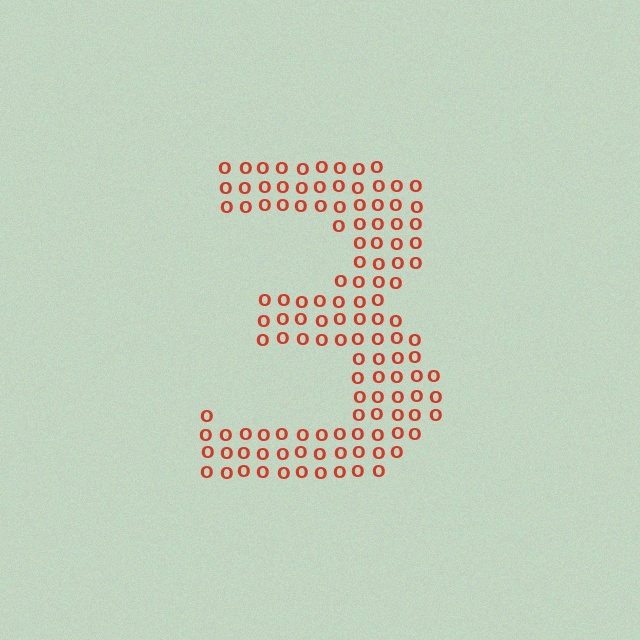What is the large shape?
The large shape is the digit 3.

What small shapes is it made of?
It is made of small letter O's.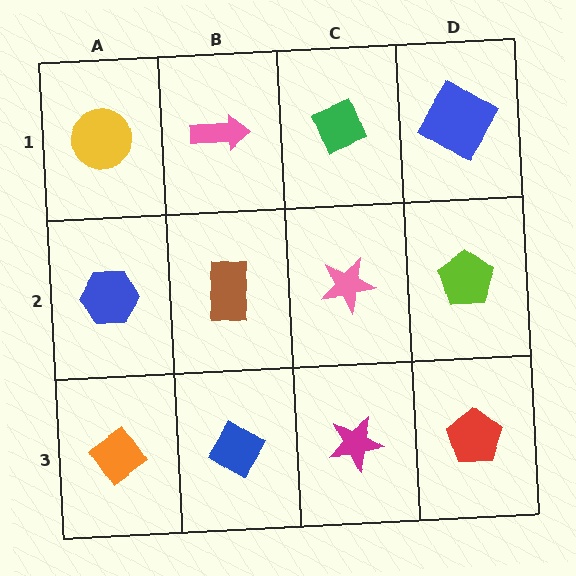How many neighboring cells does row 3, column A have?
2.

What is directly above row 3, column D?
A lime pentagon.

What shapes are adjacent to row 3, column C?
A pink star (row 2, column C), a blue diamond (row 3, column B), a red pentagon (row 3, column D).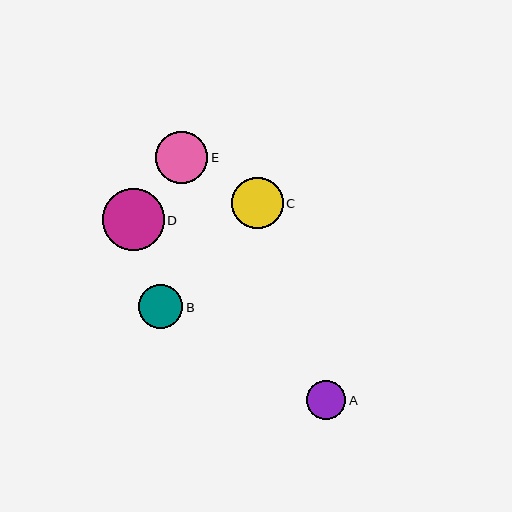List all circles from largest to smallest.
From largest to smallest: D, E, C, B, A.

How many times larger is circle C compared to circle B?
Circle C is approximately 1.2 times the size of circle B.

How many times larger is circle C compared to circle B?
Circle C is approximately 1.2 times the size of circle B.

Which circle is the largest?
Circle D is the largest with a size of approximately 62 pixels.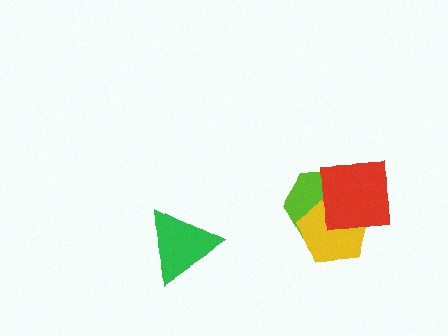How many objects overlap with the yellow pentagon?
2 objects overlap with the yellow pentagon.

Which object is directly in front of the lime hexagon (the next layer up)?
The yellow pentagon is directly in front of the lime hexagon.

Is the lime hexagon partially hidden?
Yes, it is partially covered by another shape.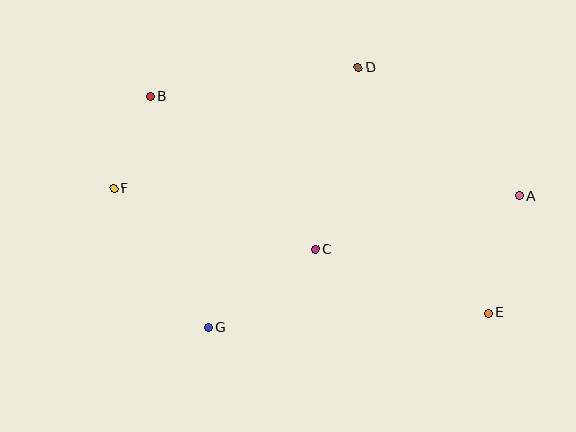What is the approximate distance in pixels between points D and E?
The distance between D and E is approximately 278 pixels.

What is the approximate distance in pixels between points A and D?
The distance between A and D is approximately 206 pixels.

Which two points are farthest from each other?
Points A and F are farthest from each other.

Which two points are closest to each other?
Points B and F are closest to each other.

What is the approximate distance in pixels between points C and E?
The distance between C and E is approximately 184 pixels.